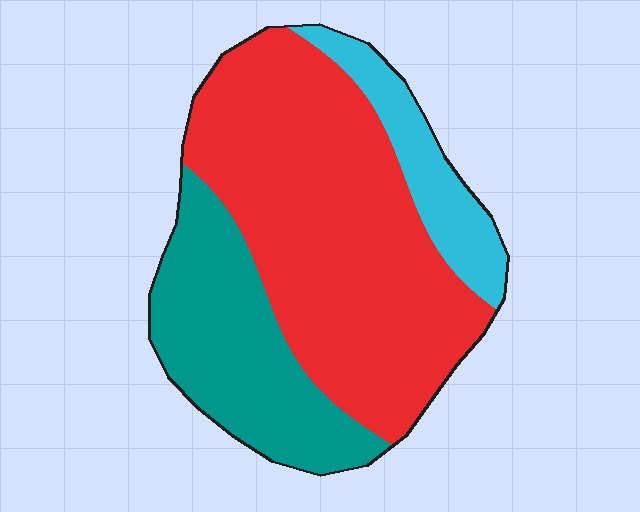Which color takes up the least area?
Cyan, at roughly 15%.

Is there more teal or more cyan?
Teal.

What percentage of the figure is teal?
Teal covers roughly 30% of the figure.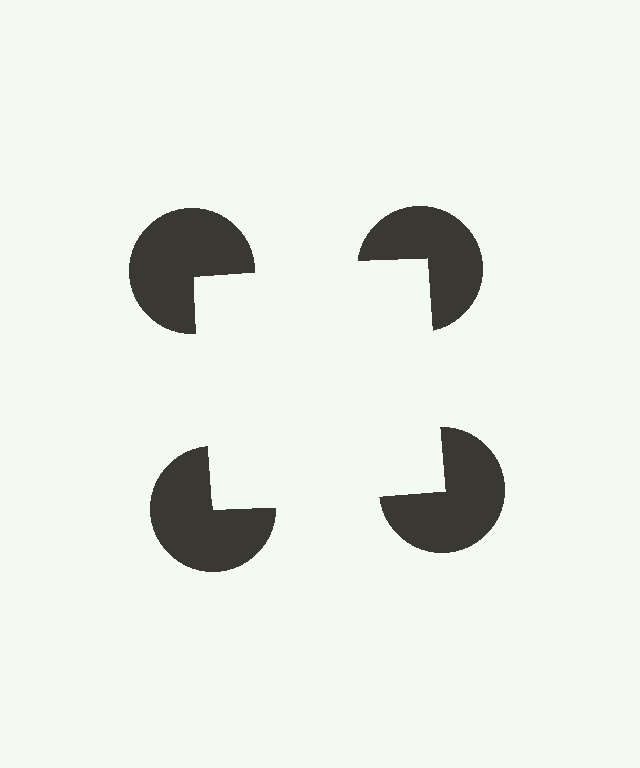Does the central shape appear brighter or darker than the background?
It typically appears slightly brighter than the background, even though no actual brightness change is drawn.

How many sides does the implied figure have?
4 sides.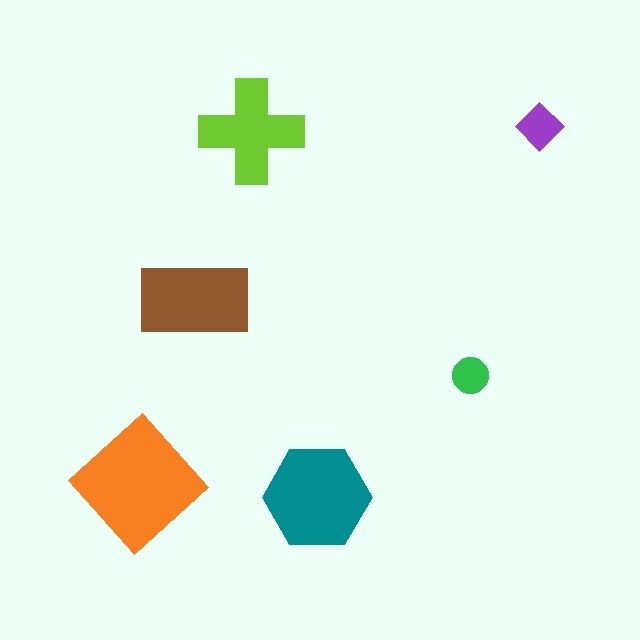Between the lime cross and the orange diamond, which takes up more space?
The orange diamond.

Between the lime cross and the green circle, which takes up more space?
The lime cross.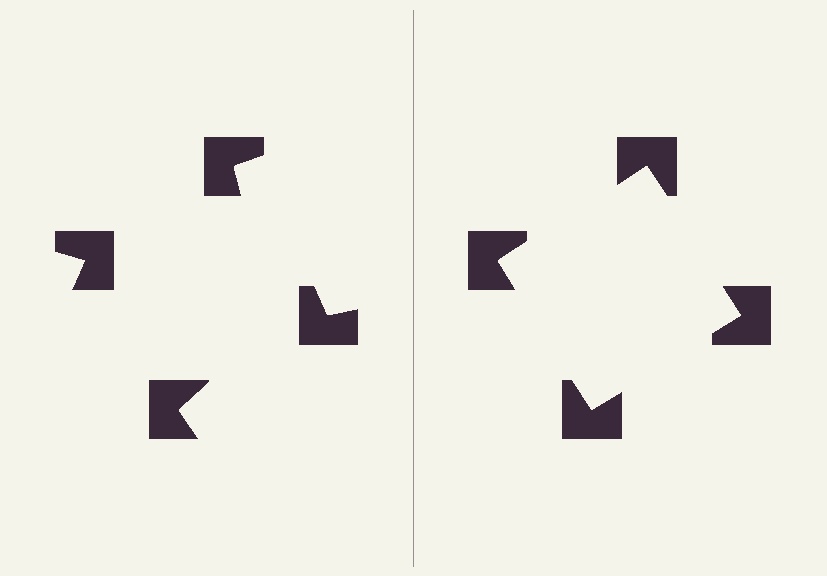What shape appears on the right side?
An illusory square.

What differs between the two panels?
The notched squares are positioned identically on both sides; only the wedge orientations differ. On the right they align to a square; on the left they are misaligned.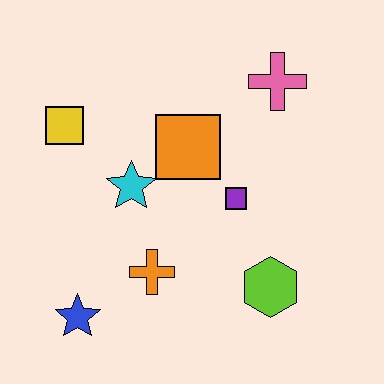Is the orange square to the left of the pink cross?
Yes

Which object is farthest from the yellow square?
The lime hexagon is farthest from the yellow square.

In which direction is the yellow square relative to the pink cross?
The yellow square is to the left of the pink cross.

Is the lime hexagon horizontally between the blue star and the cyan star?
No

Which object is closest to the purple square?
The orange square is closest to the purple square.